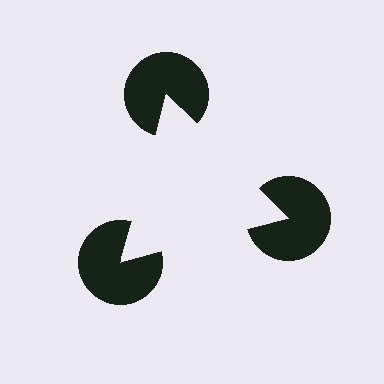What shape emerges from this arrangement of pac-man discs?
An illusory triangle — its edges are inferred from the aligned wedge cuts in the pac-man discs, not physically drawn.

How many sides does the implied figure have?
3 sides.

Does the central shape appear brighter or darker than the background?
It typically appears slightly brighter than the background, even though no actual brightness change is drawn.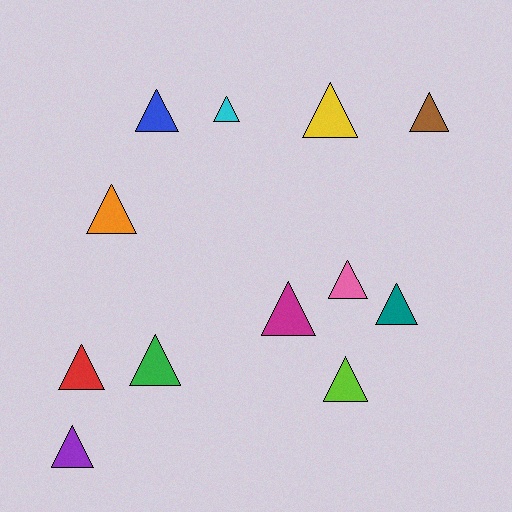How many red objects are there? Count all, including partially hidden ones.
There is 1 red object.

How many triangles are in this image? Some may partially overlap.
There are 12 triangles.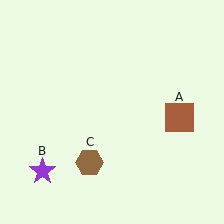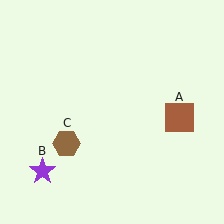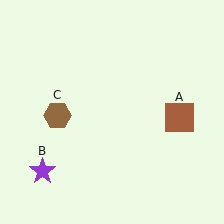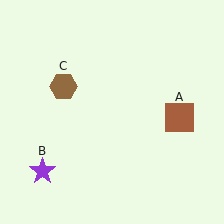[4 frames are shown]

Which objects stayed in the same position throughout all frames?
Brown square (object A) and purple star (object B) remained stationary.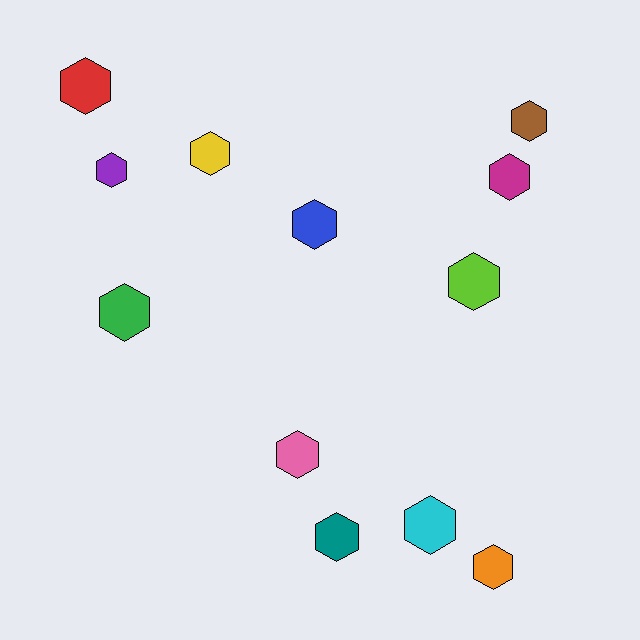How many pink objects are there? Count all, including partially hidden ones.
There is 1 pink object.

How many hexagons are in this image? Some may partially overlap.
There are 12 hexagons.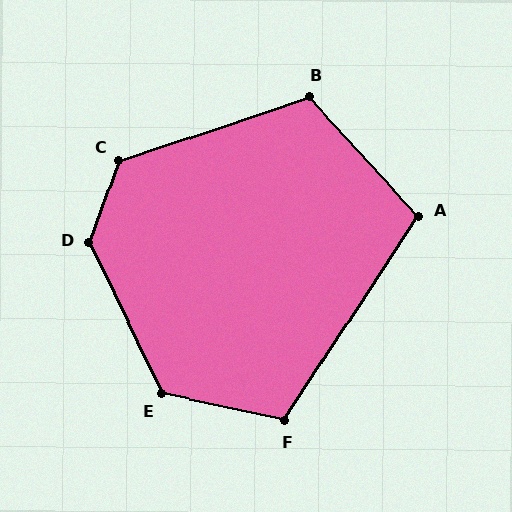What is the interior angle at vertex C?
Approximately 128 degrees (obtuse).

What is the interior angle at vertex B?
Approximately 114 degrees (obtuse).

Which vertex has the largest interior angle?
D, at approximately 135 degrees.